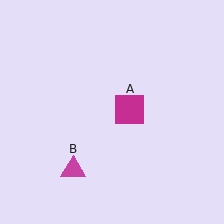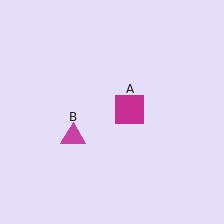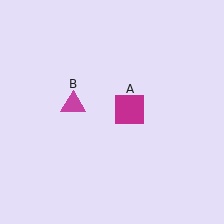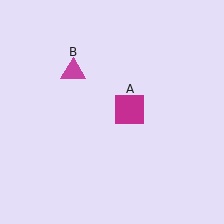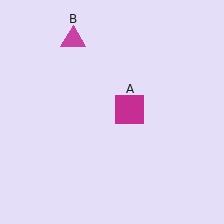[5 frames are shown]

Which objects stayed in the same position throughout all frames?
Magenta square (object A) remained stationary.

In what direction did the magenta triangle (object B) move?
The magenta triangle (object B) moved up.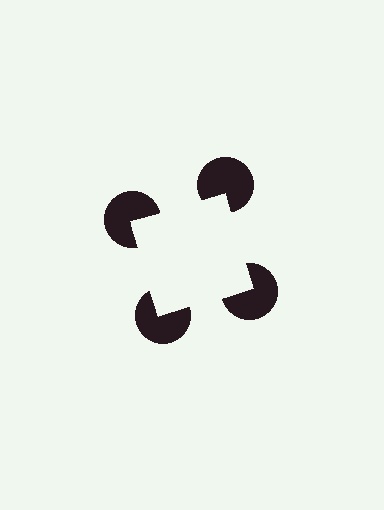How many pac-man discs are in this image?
There are 4 — one at each vertex of the illusory square.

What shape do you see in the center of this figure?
An illusory square — its edges are inferred from the aligned wedge cuts in the pac-man discs, not physically drawn.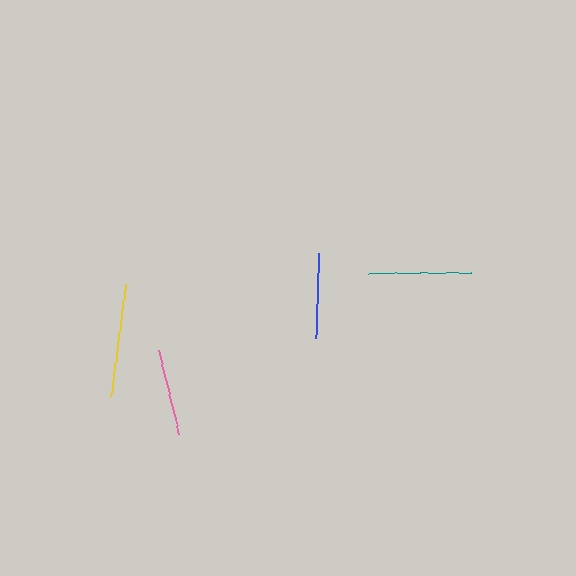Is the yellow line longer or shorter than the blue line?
The yellow line is longer than the blue line.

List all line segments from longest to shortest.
From longest to shortest: yellow, teal, pink, blue.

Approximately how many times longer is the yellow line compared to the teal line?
The yellow line is approximately 1.1 times the length of the teal line.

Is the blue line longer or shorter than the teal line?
The teal line is longer than the blue line.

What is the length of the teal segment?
The teal segment is approximately 101 pixels long.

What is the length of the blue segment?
The blue segment is approximately 85 pixels long.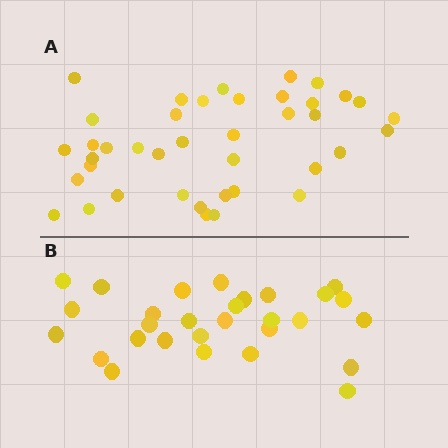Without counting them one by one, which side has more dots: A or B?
Region A (the top region) has more dots.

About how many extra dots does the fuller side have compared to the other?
Region A has roughly 12 or so more dots than region B.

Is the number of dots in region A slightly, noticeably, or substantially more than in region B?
Region A has noticeably more, but not dramatically so. The ratio is roughly 1.4 to 1.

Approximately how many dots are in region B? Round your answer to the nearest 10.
About 30 dots. (The exact count is 29, which rounds to 30.)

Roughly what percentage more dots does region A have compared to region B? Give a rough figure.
About 40% more.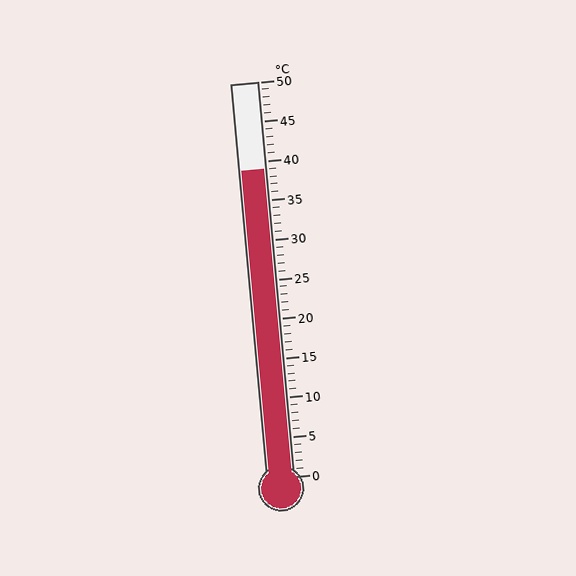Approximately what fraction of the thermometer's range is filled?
The thermometer is filled to approximately 80% of its range.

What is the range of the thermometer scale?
The thermometer scale ranges from 0°C to 50°C.